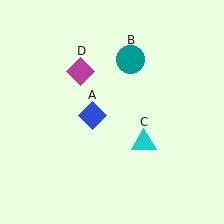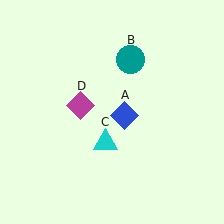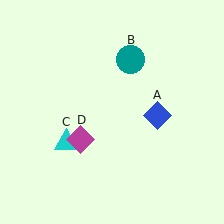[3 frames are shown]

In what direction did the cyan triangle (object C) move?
The cyan triangle (object C) moved left.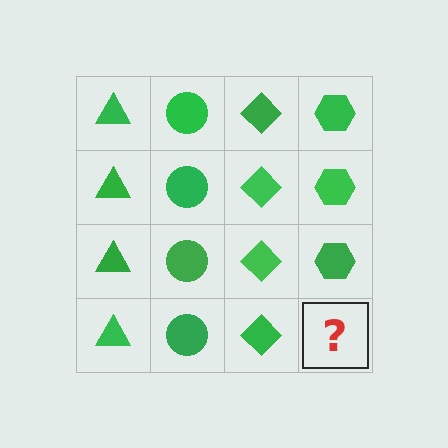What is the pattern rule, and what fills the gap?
The rule is that each column has a consistent shape. The gap should be filled with a green hexagon.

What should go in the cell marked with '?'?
The missing cell should contain a green hexagon.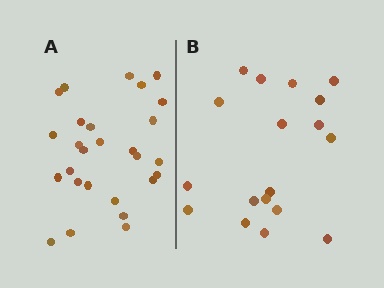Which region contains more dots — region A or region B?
Region A (the left region) has more dots.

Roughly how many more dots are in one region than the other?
Region A has roughly 8 or so more dots than region B.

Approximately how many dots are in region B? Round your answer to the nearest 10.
About 20 dots. (The exact count is 18, which rounds to 20.)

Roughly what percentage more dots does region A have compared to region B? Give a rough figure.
About 50% more.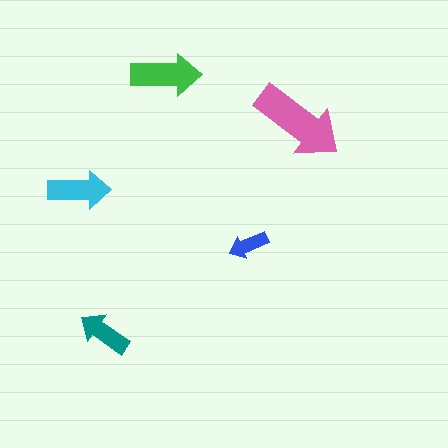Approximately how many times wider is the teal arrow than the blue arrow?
About 1.5 times wider.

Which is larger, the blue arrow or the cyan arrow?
The cyan one.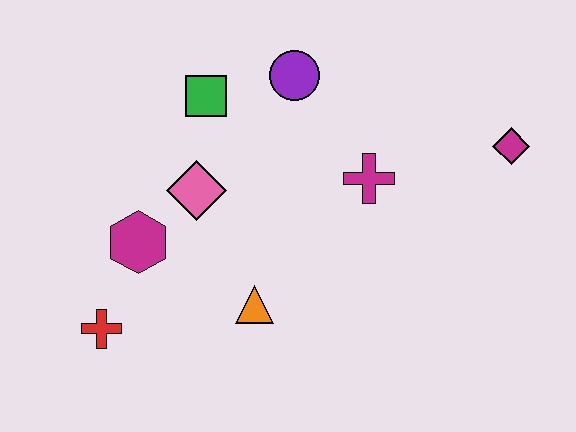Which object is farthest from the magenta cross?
The red cross is farthest from the magenta cross.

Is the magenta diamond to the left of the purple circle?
No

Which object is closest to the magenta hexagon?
The pink diamond is closest to the magenta hexagon.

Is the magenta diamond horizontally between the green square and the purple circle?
No